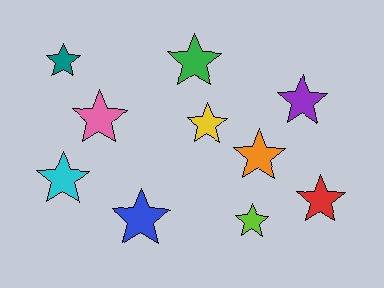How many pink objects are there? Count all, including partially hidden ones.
There is 1 pink object.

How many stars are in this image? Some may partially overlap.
There are 10 stars.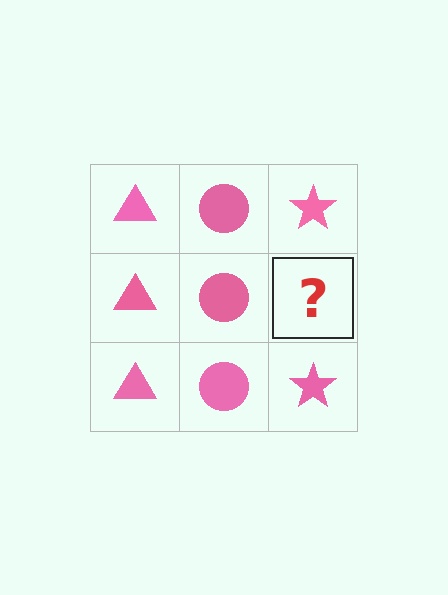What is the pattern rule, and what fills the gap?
The rule is that each column has a consistent shape. The gap should be filled with a pink star.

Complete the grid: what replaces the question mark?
The question mark should be replaced with a pink star.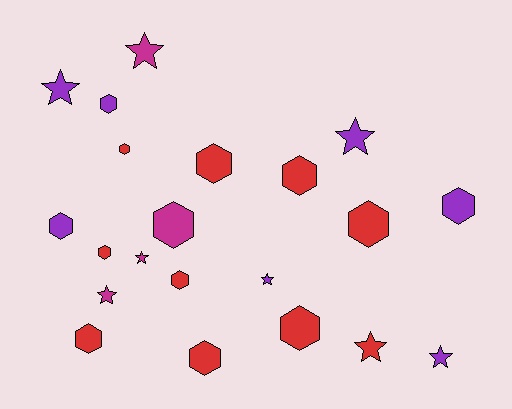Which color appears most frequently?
Red, with 10 objects.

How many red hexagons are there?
There are 9 red hexagons.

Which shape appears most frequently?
Hexagon, with 13 objects.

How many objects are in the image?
There are 21 objects.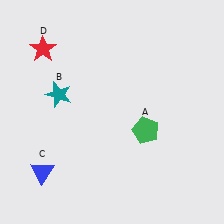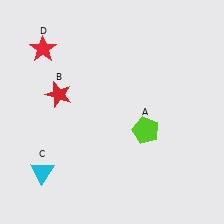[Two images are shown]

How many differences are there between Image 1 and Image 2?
There are 3 differences between the two images.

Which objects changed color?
A changed from green to lime. B changed from teal to red. C changed from blue to cyan.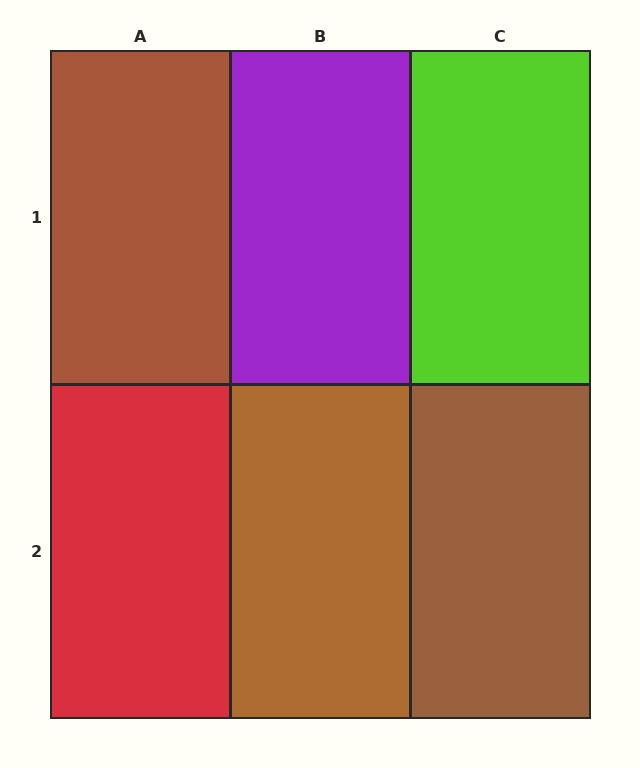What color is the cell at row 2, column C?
Brown.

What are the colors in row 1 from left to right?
Brown, purple, lime.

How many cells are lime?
1 cell is lime.